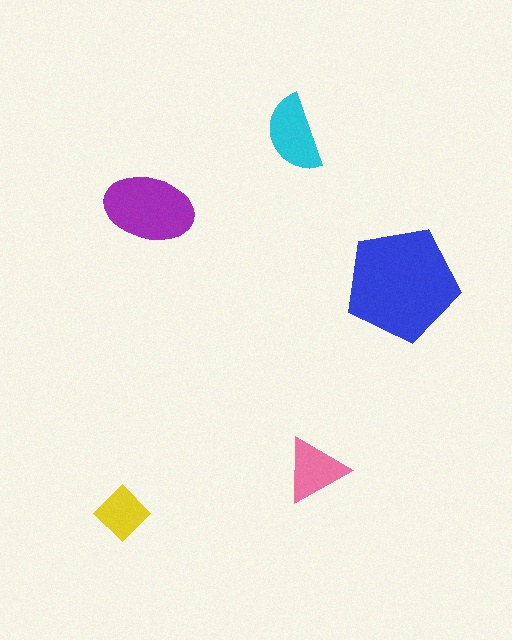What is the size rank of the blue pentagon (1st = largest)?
1st.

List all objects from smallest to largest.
The yellow diamond, the pink triangle, the cyan semicircle, the purple ellipse, the blue pentagon.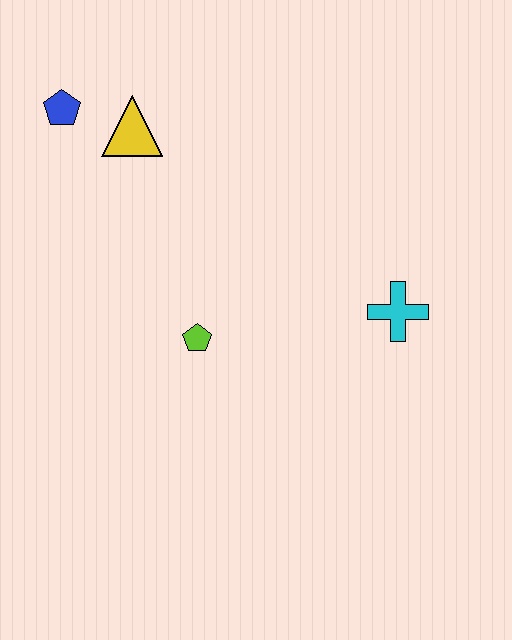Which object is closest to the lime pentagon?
The cyan cross is closest to the lime pentagon.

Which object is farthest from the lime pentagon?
The blue pentagon is farthest from the lime pentagon.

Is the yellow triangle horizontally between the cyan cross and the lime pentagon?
No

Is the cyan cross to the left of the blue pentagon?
No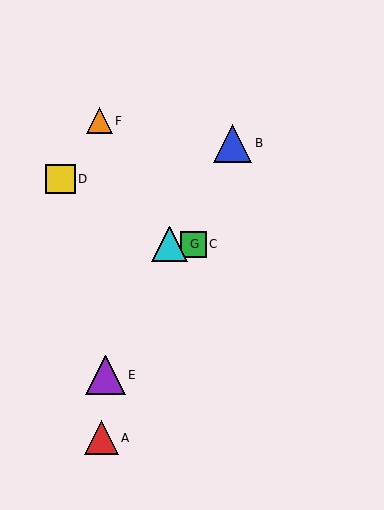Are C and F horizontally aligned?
No, C is at y≈244 and F is at y≈121.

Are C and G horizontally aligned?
Yes, both are at y≈244.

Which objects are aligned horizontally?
Objects C, G are aligned horizontally.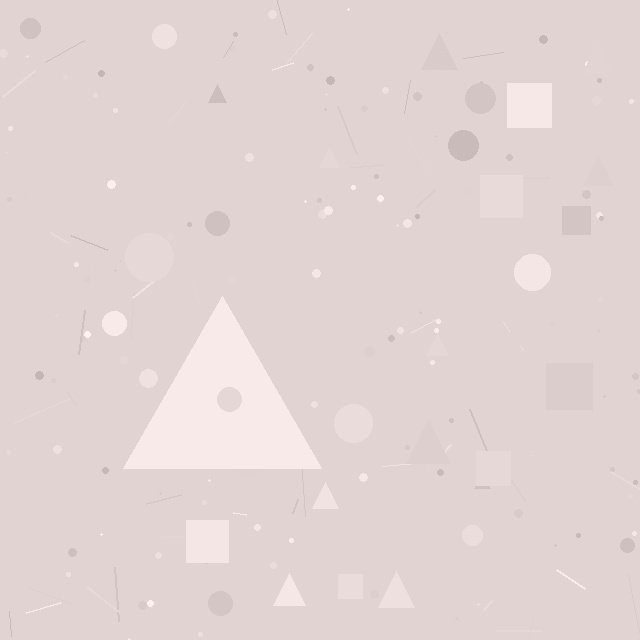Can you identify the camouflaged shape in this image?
The camouflaged shape is a triangle.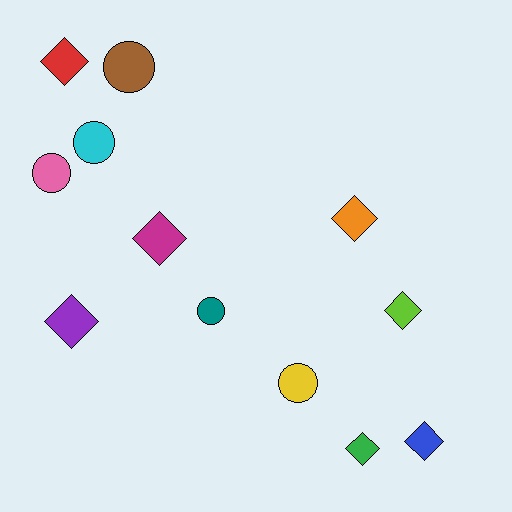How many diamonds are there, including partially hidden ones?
There are 7 diamonds.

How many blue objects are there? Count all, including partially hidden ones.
There is 1 blue object.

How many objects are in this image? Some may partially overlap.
There are 12 objects.